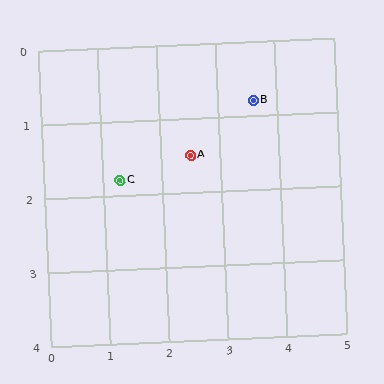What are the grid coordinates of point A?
Point A is at approximately (2.5, 1.5).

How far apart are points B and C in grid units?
Points B and C are about 2.5 grid units apart.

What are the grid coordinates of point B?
Point B is at approximately (3.6, 0.8).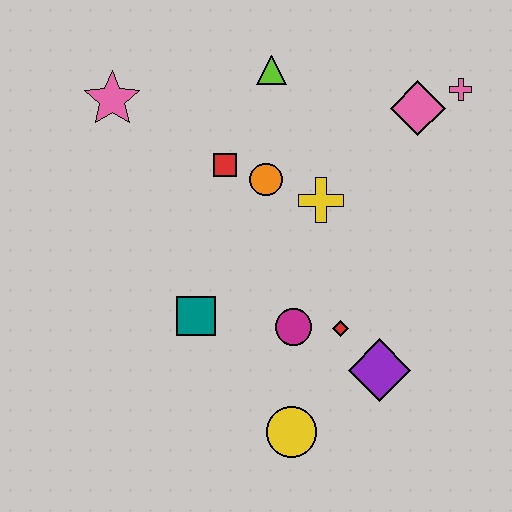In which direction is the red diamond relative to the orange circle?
The red diamond is below the orange circle.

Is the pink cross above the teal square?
Yes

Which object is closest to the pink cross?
The pink diamond is closest to the pink cross.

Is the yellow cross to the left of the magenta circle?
No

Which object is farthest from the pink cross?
The yellow circle is farthest from the pink cross.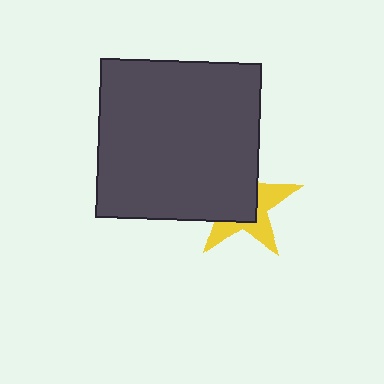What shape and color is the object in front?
The object in front is a dark gray rectangle.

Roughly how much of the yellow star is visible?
A small part of it is visible (roughly 42%).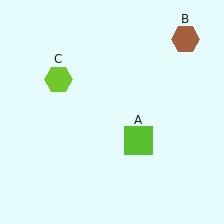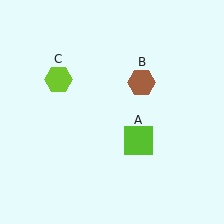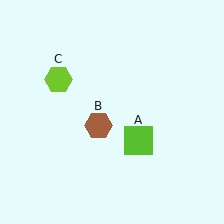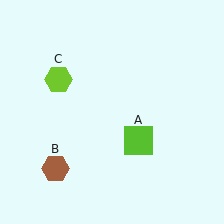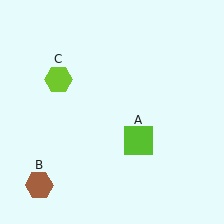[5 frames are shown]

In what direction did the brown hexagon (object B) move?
The brown hexagon (object B) moved down and to the left.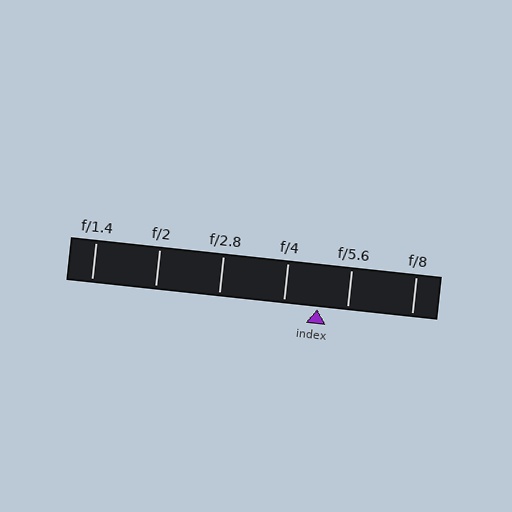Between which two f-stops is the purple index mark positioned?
The index mark is between f/4 and f/5.6.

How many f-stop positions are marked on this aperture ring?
There are 6 f-stop positions marked.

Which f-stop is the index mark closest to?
The index mark is closest to f/5.6.